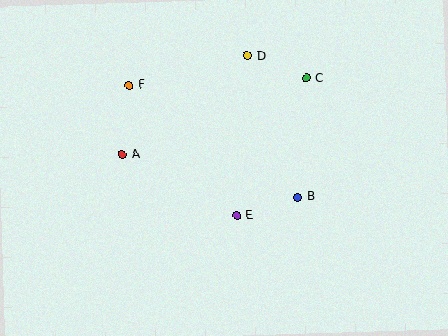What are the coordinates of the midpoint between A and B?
The midpoint between A and B is at (210, 176).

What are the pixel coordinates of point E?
Point E is at (237, 215).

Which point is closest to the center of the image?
Point E at (237, 215) is closest to the center.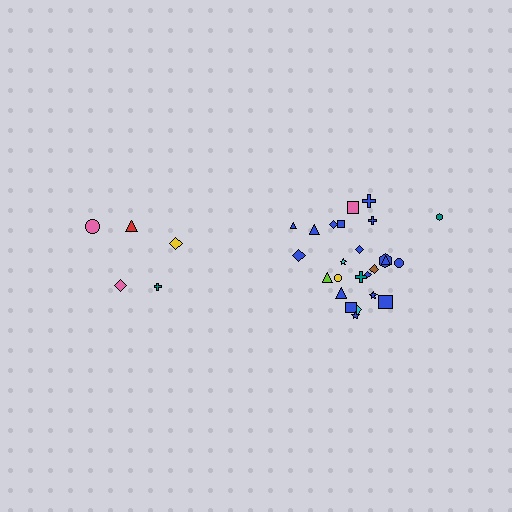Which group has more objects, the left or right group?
The right group.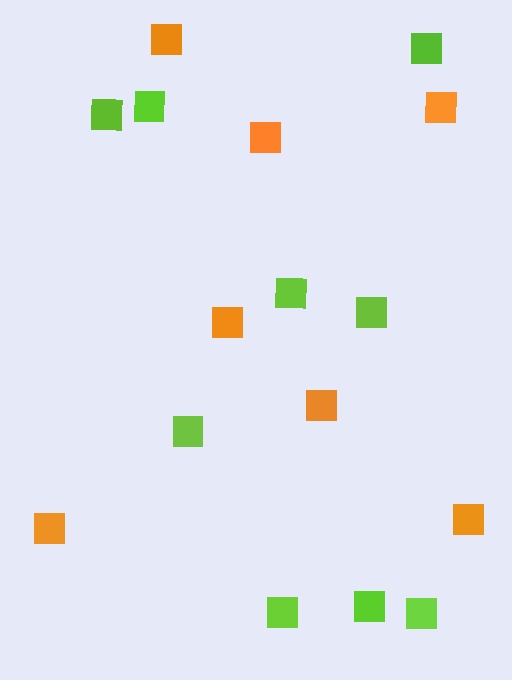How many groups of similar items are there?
There are 2 groups: one group of lime squares (9) and one group of orange squares (7).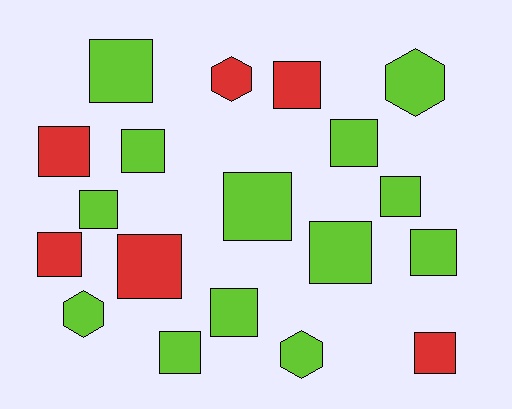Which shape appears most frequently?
Square, with 15 objects.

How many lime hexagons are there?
There are 3 lime hexagons.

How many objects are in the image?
There are 19 objects.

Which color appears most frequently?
Lime, with 13 objects.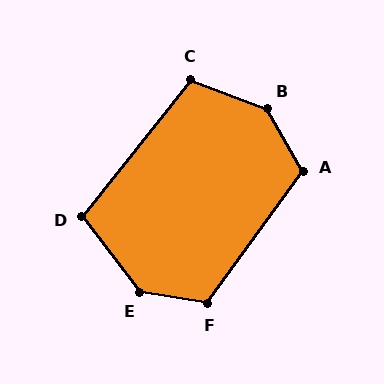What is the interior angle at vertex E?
Approximately 137 degrees (obtuse).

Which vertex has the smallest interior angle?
D, at approximately 104 degrees.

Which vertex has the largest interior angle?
B, at approximately 140 degrees.